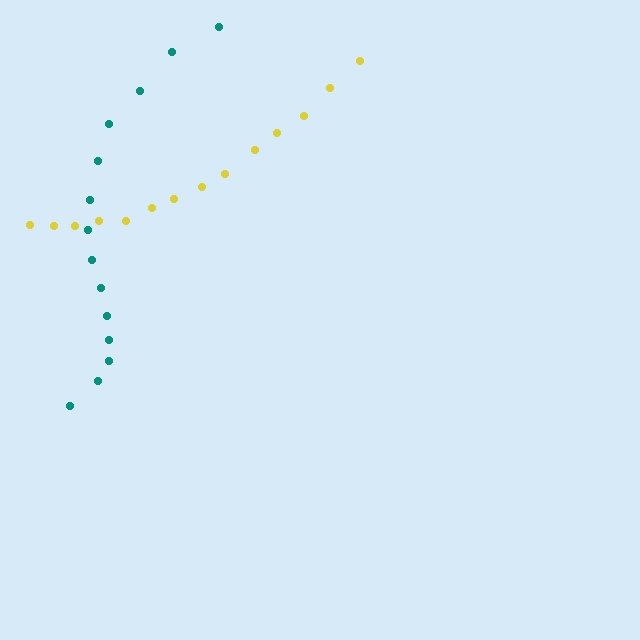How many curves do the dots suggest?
There are 2 distinct paths.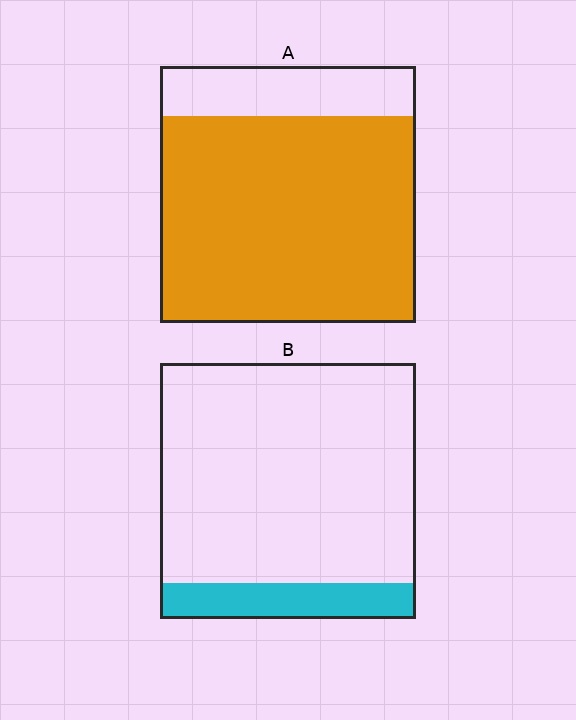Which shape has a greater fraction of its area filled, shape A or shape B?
Shape A.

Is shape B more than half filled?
No.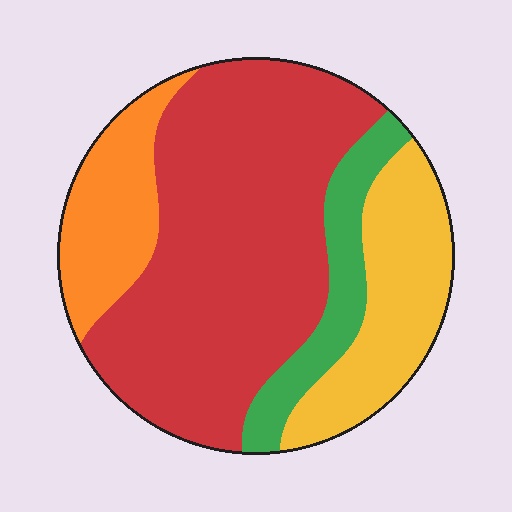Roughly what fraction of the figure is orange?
Orange covers 14% of the figure.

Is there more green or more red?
Red.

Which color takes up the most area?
Red, at roughly 55%.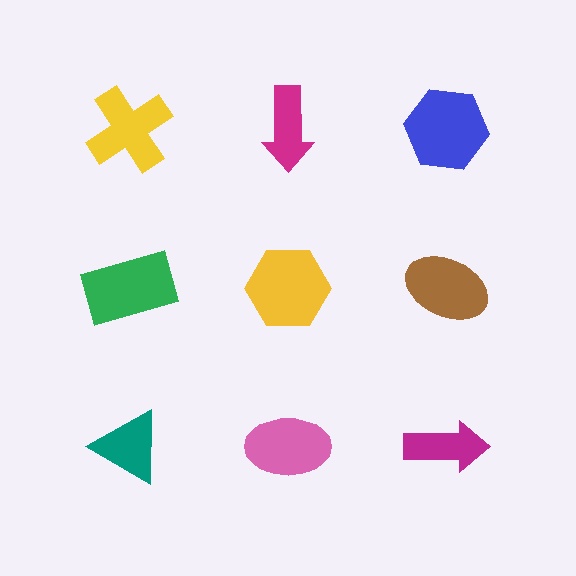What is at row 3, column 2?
A pink ellipse.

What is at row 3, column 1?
A teal triangle.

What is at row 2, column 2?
A yellow hexagon.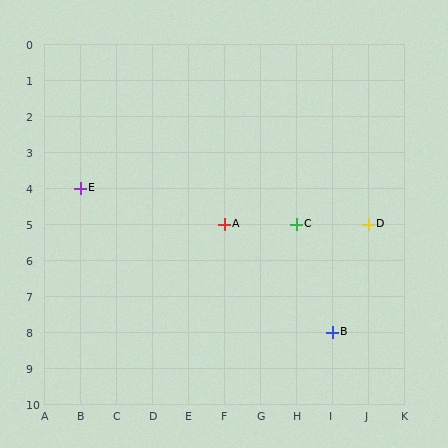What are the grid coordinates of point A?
Point A is at grid coordinates (F, 5).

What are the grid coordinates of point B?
Point B is at grid coordinates (I, 8).